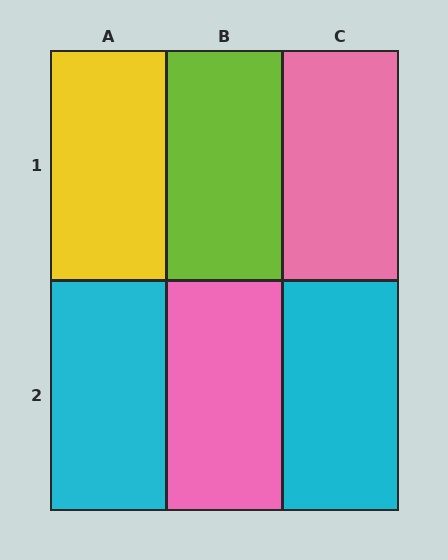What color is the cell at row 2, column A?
Cyan.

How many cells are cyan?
2 cells are cyan.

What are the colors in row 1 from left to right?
Yellow, lime, pink.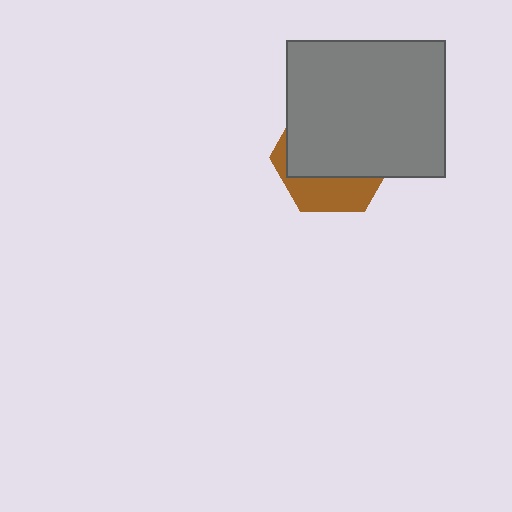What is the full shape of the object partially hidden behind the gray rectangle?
The partially hidden object is a brown hexagon.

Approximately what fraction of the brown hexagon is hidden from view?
Roughly 68% of the brown hexagon is hidden behind the gray rectangle.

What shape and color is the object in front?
The object in front is a gray rectangle.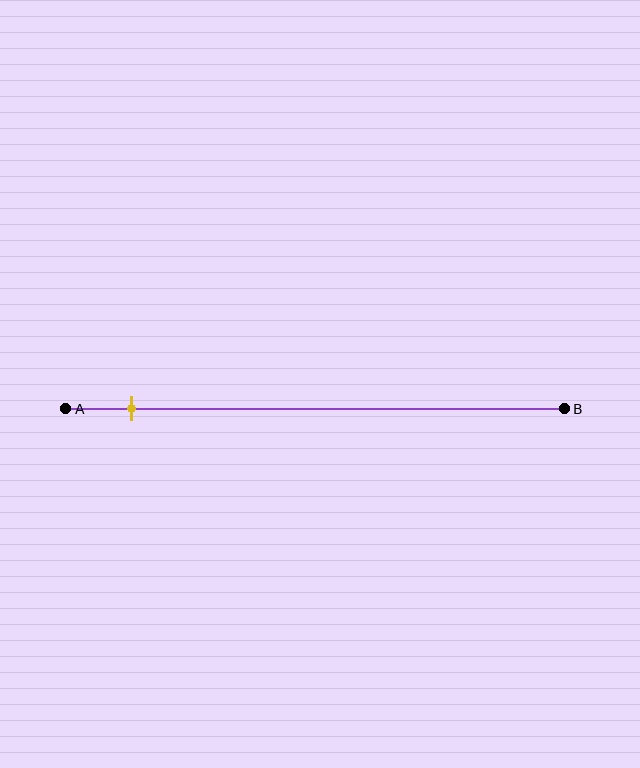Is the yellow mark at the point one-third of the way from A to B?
No, the mark is at about 15% from A, not at the 33% one-third point.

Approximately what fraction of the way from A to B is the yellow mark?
The yellow mark is approximately 15% of the way from A to B.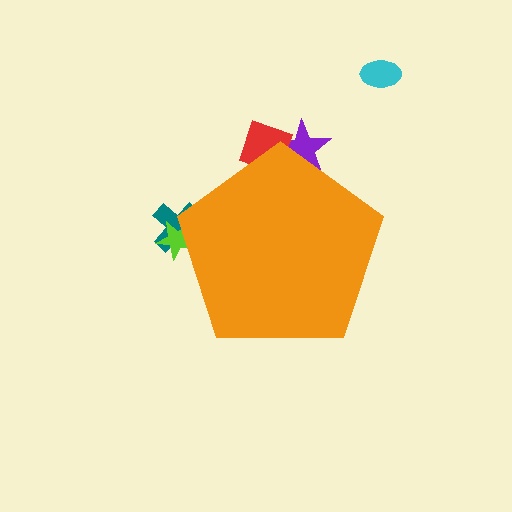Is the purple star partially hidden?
Yes, the purple star is partially hidden behind the orange pentagon.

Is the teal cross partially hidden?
Yes, the teal cross is partially hidden behind the orange pentagon.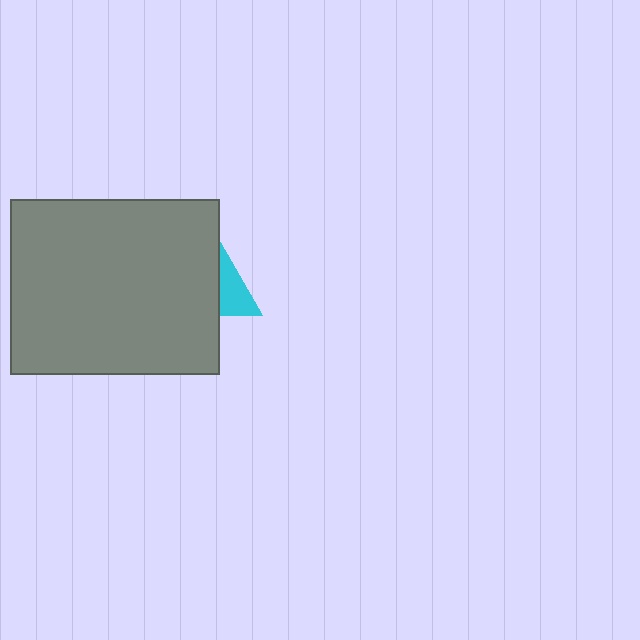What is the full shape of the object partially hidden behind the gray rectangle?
The partially hidden object is a cyan triangle.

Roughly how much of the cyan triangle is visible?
A small part of it is visible (roughly 37%).